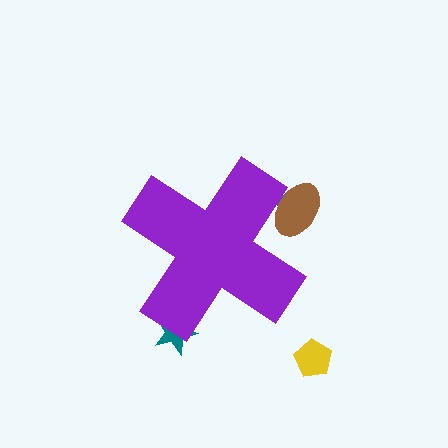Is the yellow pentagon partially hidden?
No, the yellow pentagon is fully visible.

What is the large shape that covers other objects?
A purple cross.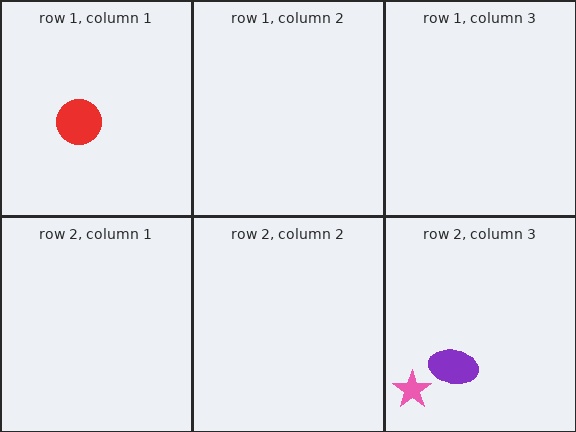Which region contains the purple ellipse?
The row 2, column 3 region.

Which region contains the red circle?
The row 1, column 1 region.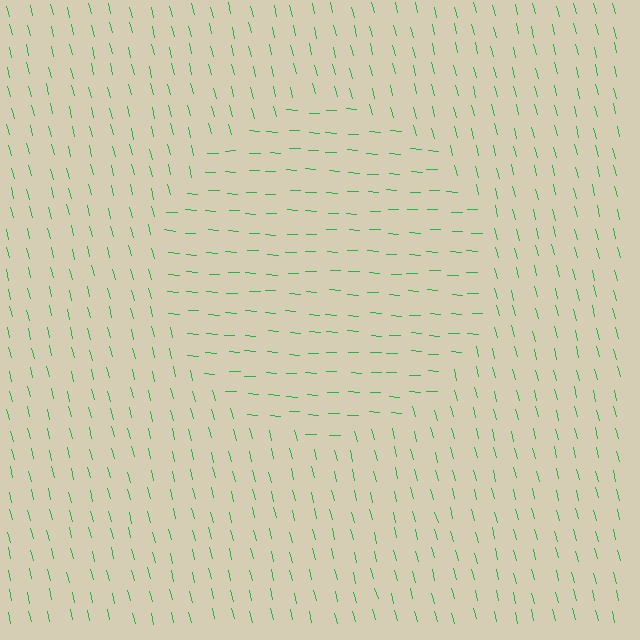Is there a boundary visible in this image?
Yes, there is a texture boundary formed by a change in line orientation.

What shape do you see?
I see a circle.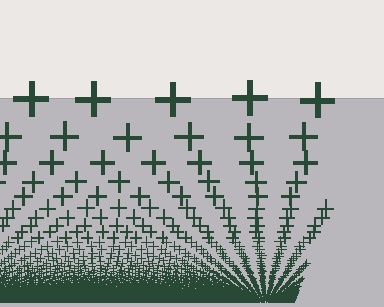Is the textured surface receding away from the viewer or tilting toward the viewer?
The surface appears to tilt toward the viewer. Texture elements get larger and sparser toward the top.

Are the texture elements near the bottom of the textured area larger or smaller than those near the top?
Smaller. The gradient is inverted — elements near the bottom are smaller and denser.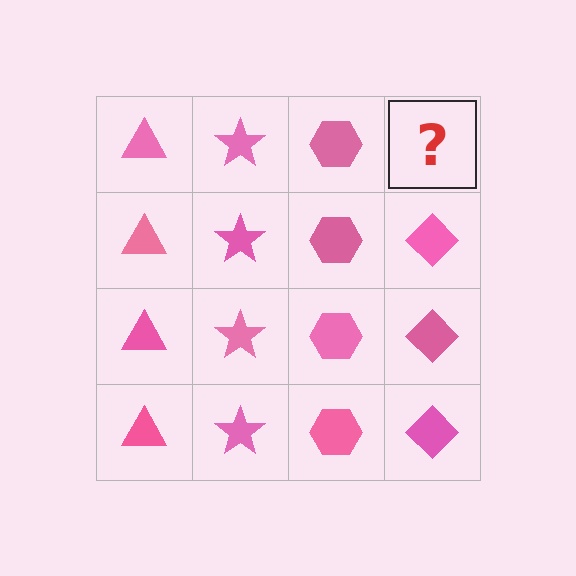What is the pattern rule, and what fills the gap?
The rule is that each column has a consistent shape. The gap should be filled with a pink diamond.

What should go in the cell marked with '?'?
The missing cell should contain a pink diamond.